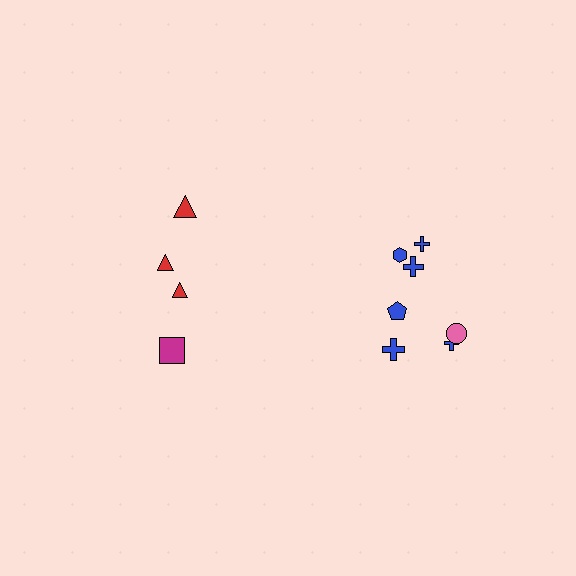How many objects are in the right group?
There are 7 objects.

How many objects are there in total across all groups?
There are 11 objects.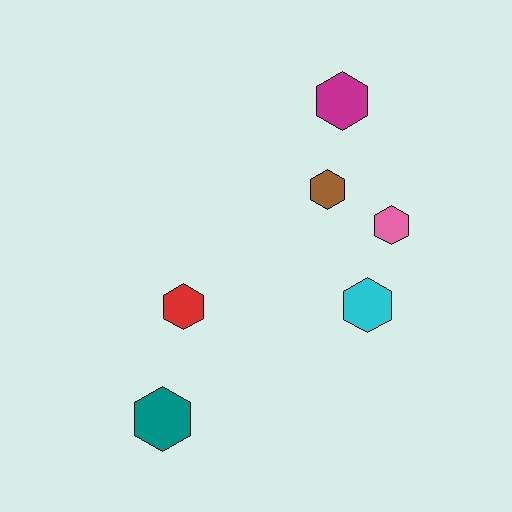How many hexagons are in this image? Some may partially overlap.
There are 6 hexagons.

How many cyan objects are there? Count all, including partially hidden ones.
There is 1 cyan object.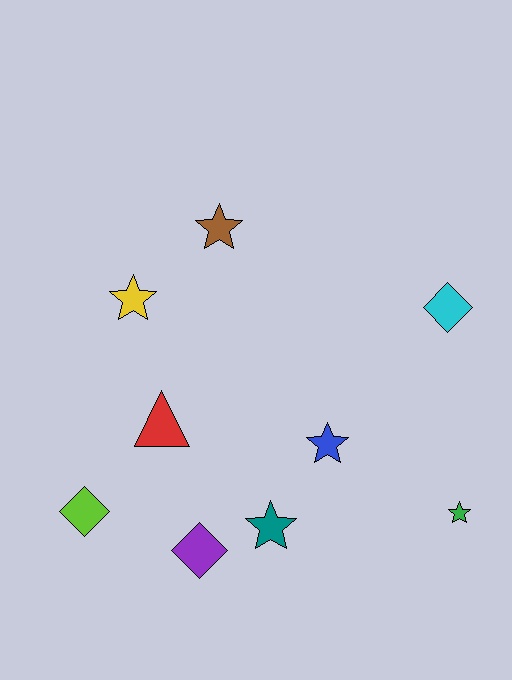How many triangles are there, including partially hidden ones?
There is 1 triangle.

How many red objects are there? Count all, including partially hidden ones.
There is 1 red object.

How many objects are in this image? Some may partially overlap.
There are 9 objects.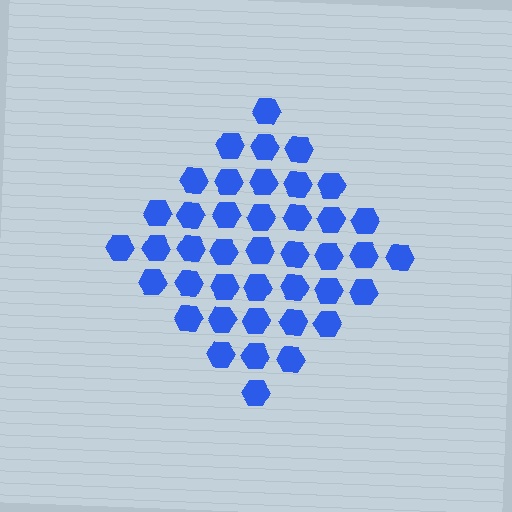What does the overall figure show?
The overall figure shows a diamond.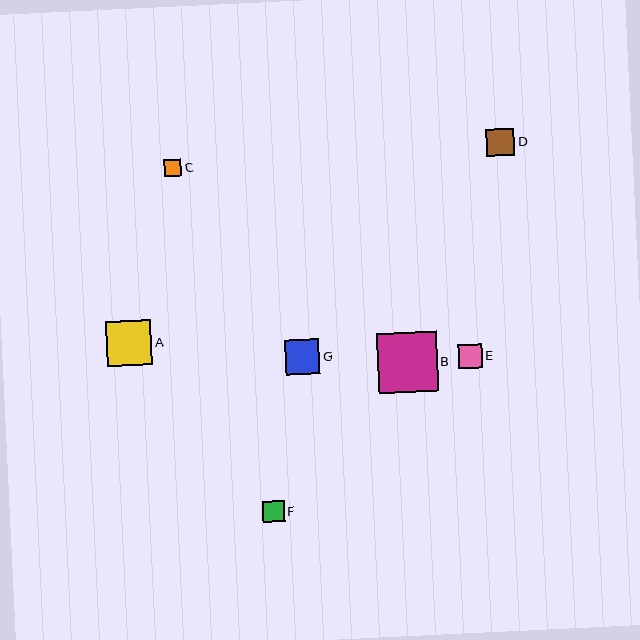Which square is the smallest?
Square C is the smallest with a size of approximately 17 pixels.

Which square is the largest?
Square B is the largest with a size of approximately 60 pixels.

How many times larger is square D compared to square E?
Square D is approximately 1.2 times the size of square E.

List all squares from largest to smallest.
From largest to smallest: B, A, G, D, E, F, C.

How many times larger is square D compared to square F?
Square D is approximately 1.3 times the size of square F.